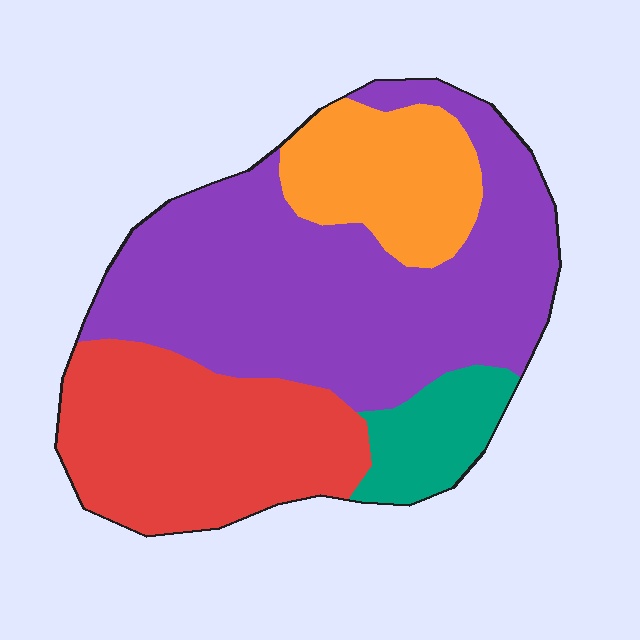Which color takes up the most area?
Purple, at roughly 50%.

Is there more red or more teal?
Red.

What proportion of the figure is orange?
Orange covers roughly 15% of the figure.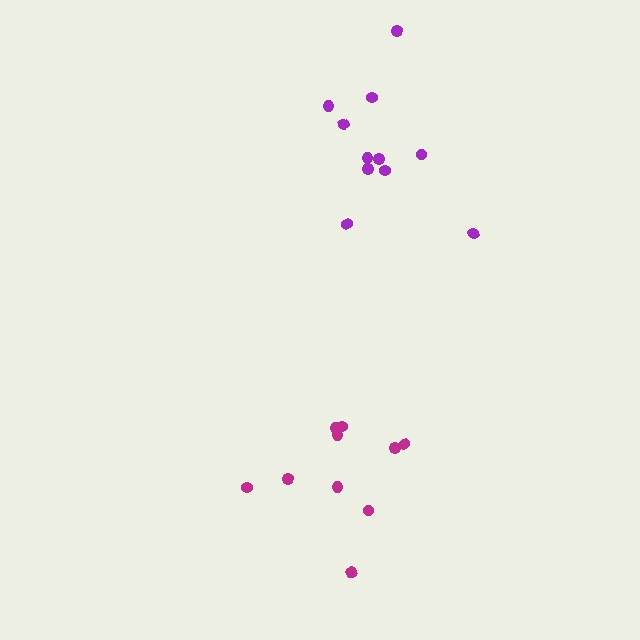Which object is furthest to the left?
The magenta cluster is leftmost.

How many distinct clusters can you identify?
There are 2 distinct clusters.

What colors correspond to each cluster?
The clusters are colored: magenta, purple.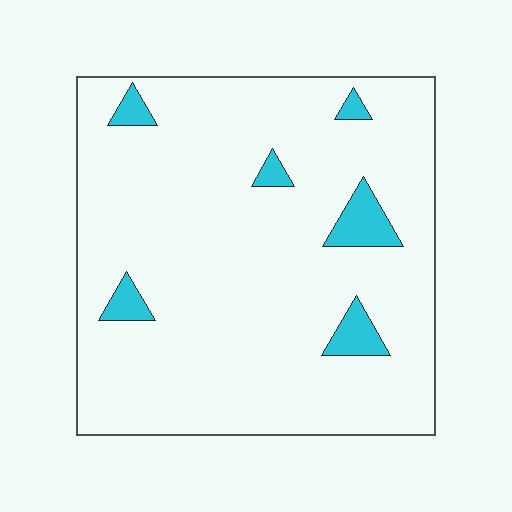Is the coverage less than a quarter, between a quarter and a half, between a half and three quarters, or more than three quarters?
Less than a quarter.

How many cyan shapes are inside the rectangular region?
6.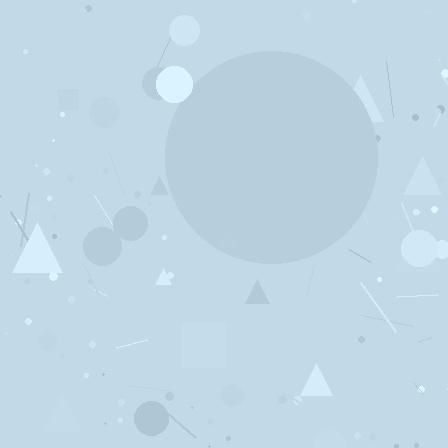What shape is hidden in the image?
A circle is hidden in the image.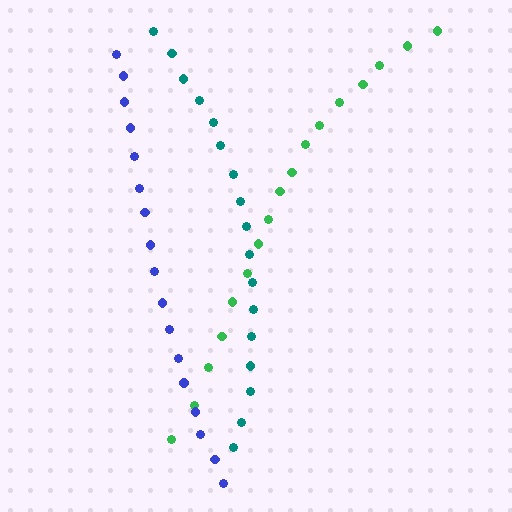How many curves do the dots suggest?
There are 3 distinct paths.